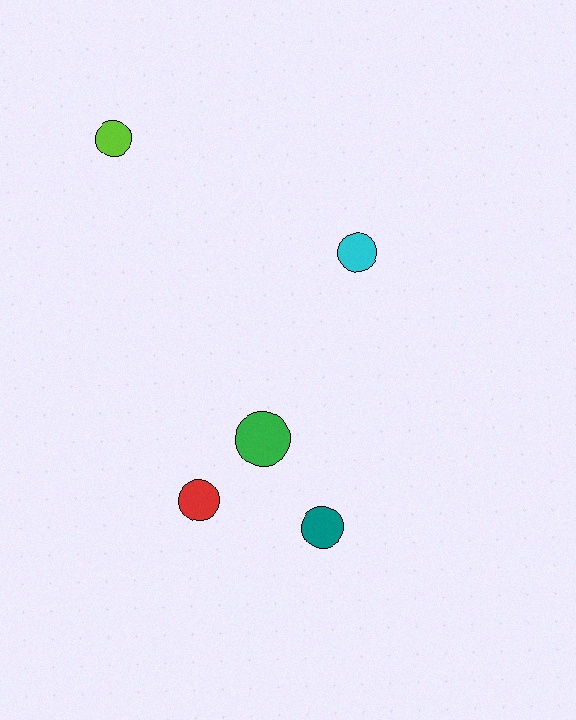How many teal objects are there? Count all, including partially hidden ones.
There is 1 teal object.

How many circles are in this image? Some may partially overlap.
There are 5 circles.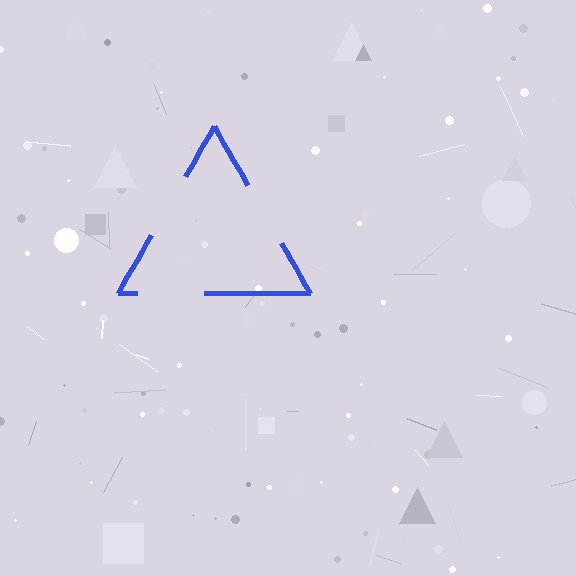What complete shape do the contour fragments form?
The contour fragments form a triangle.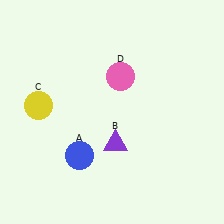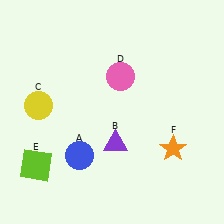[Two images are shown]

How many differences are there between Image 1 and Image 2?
There are 2 differences between the two images.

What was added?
A lime square (E), an orange star (F) were added in Image 2.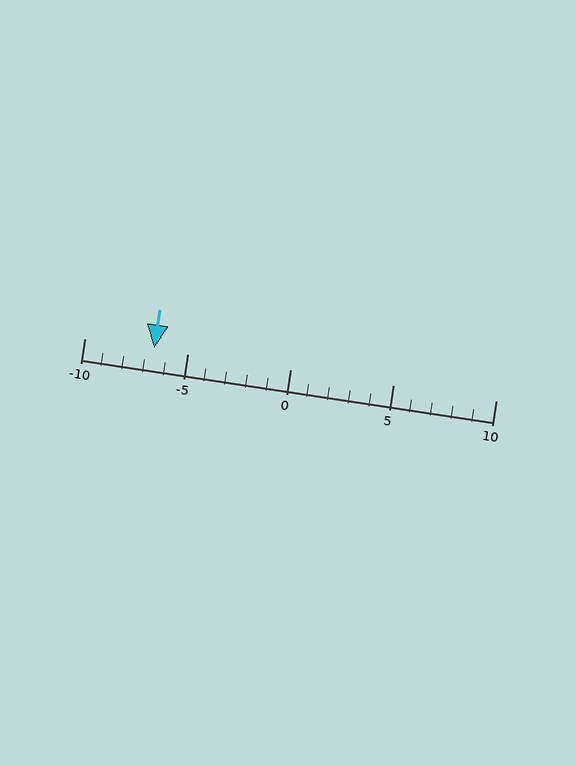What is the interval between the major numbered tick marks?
The major tick marks are spaced 5 units apart.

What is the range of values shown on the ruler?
The ruler shows values from -10 to 10.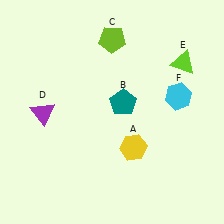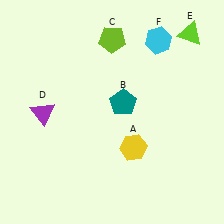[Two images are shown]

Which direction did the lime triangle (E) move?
The lime triangle (E) moved up.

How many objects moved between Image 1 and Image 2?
2 objects moved between the two images.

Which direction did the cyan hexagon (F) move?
The cyan hexagon (F) moved up.